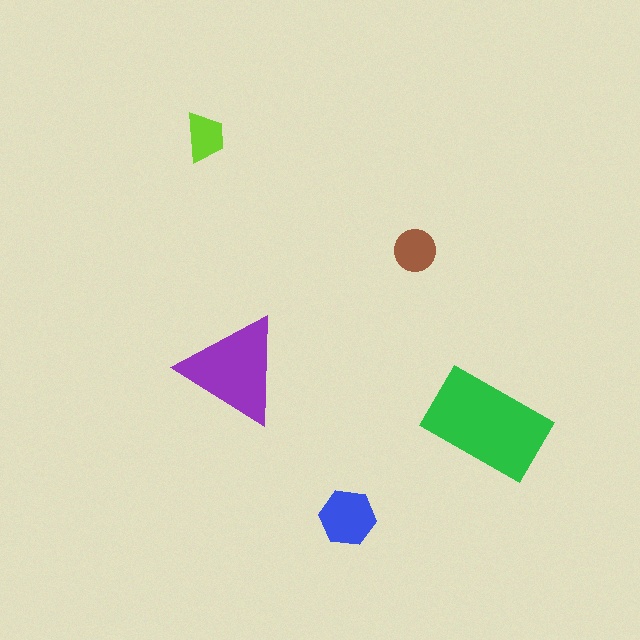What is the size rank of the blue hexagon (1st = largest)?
3rd.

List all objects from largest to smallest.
The green rectangle, the purple triangle, the blue hexagon, the brown circle, the lime trapezoid.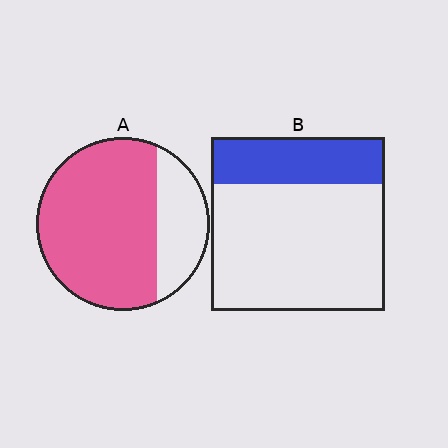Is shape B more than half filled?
No.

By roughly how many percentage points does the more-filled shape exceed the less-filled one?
By roughly 45 percentage points (A over B).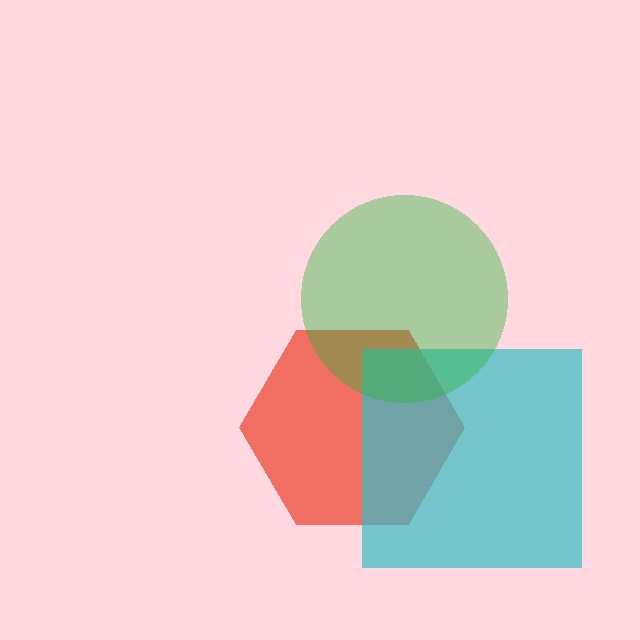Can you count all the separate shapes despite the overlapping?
Yes, there are 3 separate shapes.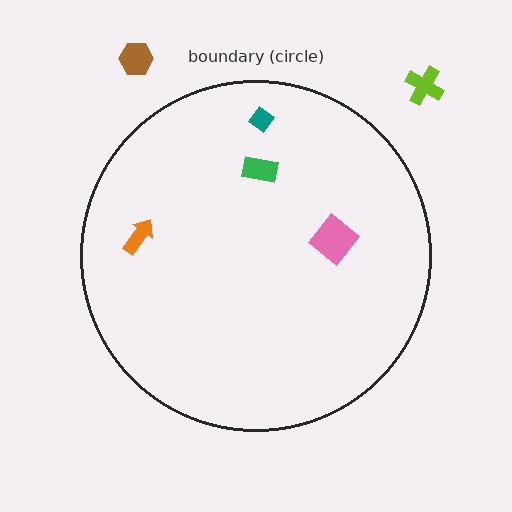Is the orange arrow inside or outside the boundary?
Inside.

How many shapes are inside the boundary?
4 inside, 2 outside.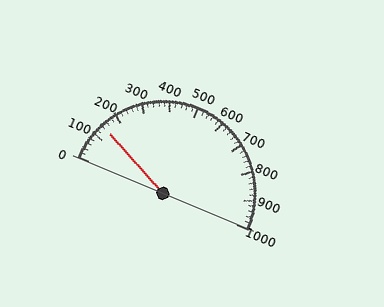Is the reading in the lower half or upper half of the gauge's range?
The reading is in the lower half of the range (0 to 1000).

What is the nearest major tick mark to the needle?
The nearest major tick mark is 100.